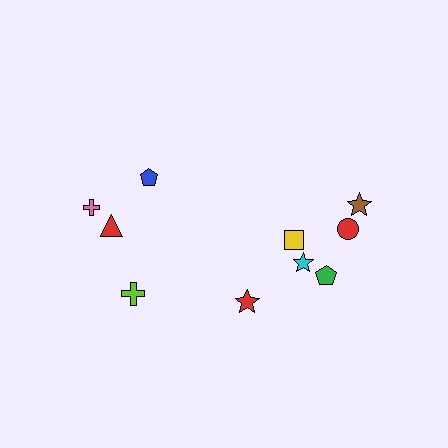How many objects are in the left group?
There are 4 objects.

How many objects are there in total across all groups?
There are 10 objects.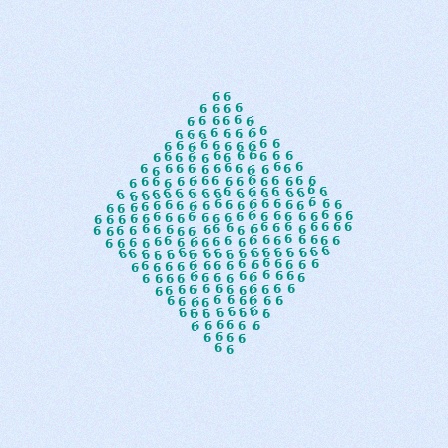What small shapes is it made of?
It is made of small digit 6's.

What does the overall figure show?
The overall figure shows a diamond.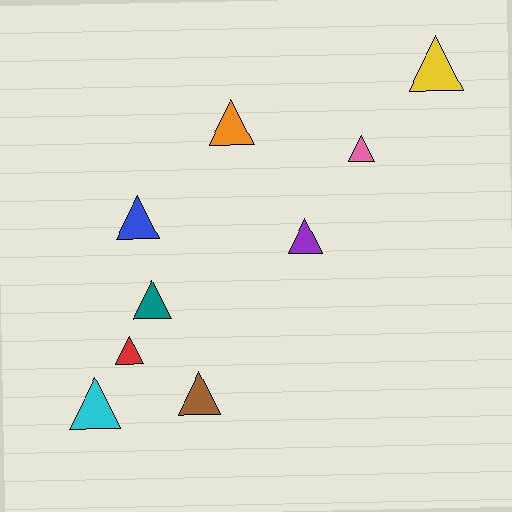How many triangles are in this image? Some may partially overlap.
There are 9 triangles.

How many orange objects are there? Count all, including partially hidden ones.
There is 1 orange object.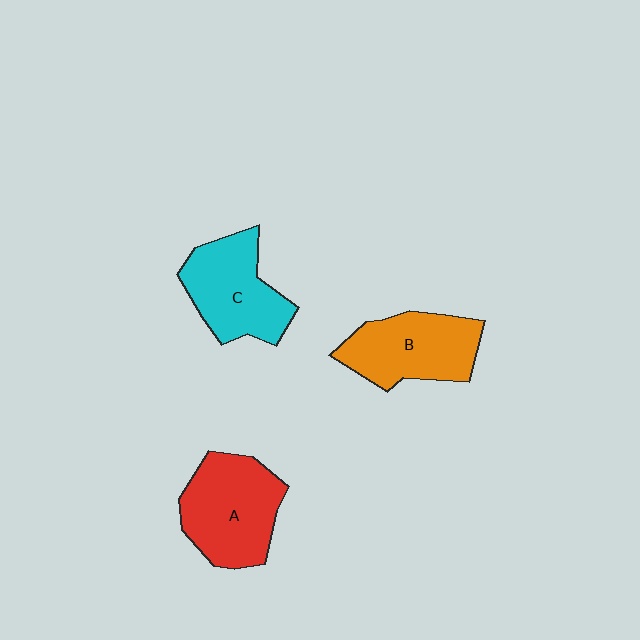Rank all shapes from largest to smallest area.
From largest to smallest: A (red), B (orange), C (cyan).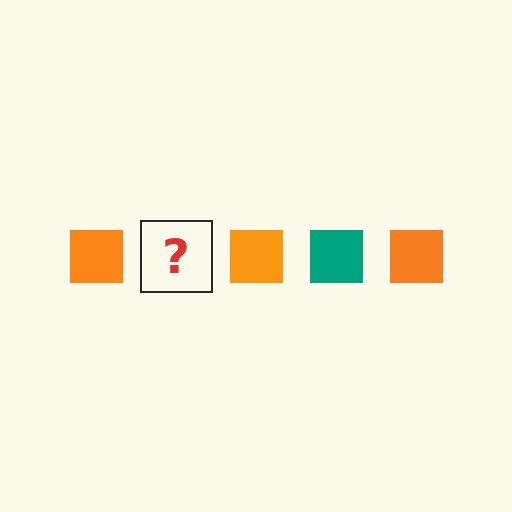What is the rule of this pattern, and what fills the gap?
The rule is that the pattern cycles through orange, teal squares. The gap should be filled with a teal square.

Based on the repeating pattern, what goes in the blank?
The blank should be a teal square.